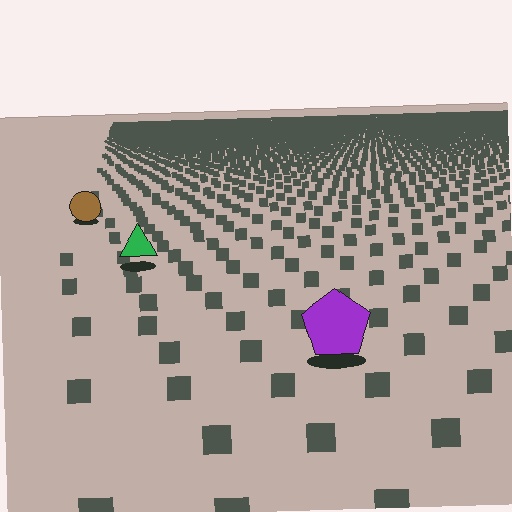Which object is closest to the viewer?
The purple pentagon is closest. The texture marks near it are larger and more spread out.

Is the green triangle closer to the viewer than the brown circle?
Yes. The green triangle is closer — you can tell from the texture gradient: the ground texture is coarser near it.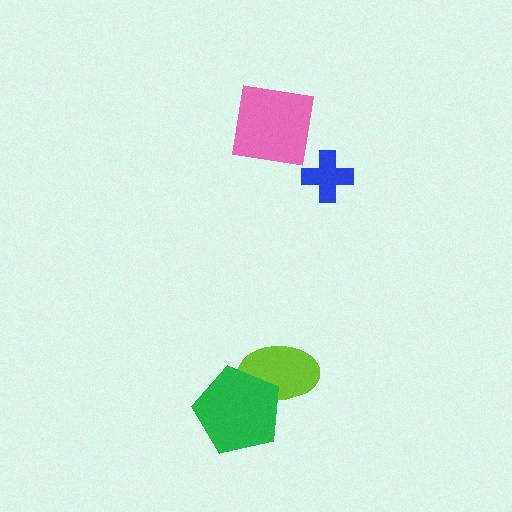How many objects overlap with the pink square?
0 objects overlap with the pink square.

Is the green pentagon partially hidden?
No, no other shape covers it.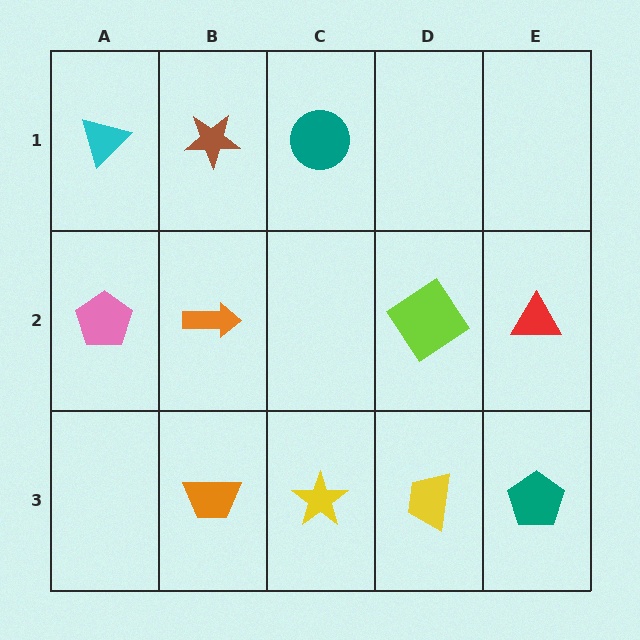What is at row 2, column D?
A lime diamond.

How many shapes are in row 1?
3 shapes.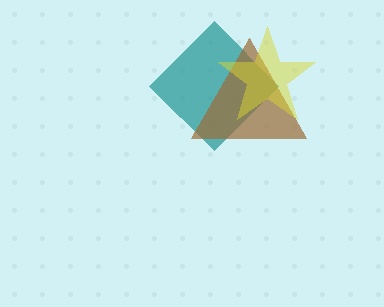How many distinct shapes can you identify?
There are 3 distinct shapes: a teal diamond, a brown triangle, a yellow star.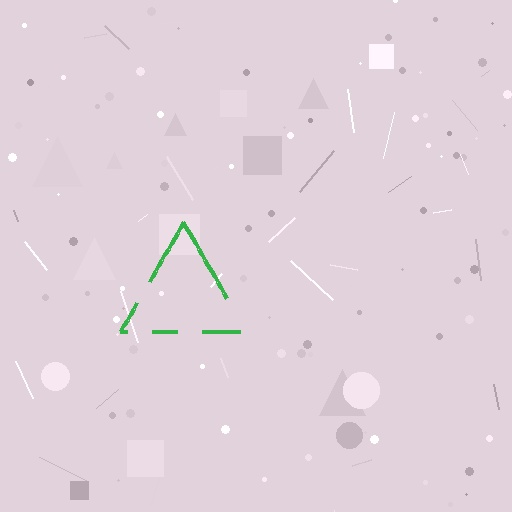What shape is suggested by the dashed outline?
The dashed outline suggests a triangle.